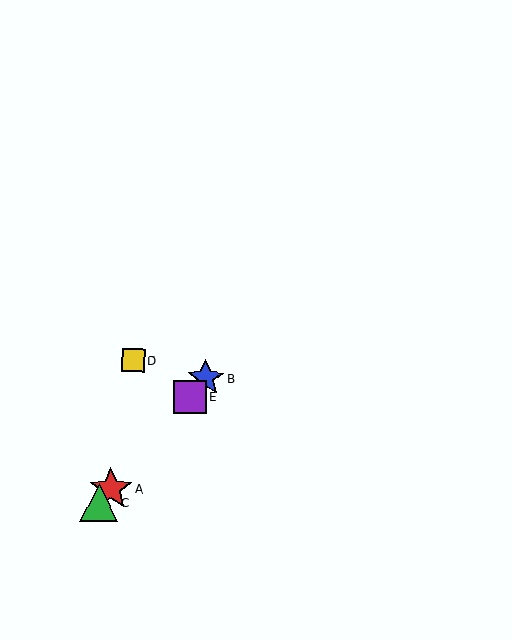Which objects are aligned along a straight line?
Objects A, B, C, E are aligned along a straight line.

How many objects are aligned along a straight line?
4 objects (A, B, C, E) are aligned along a straight line.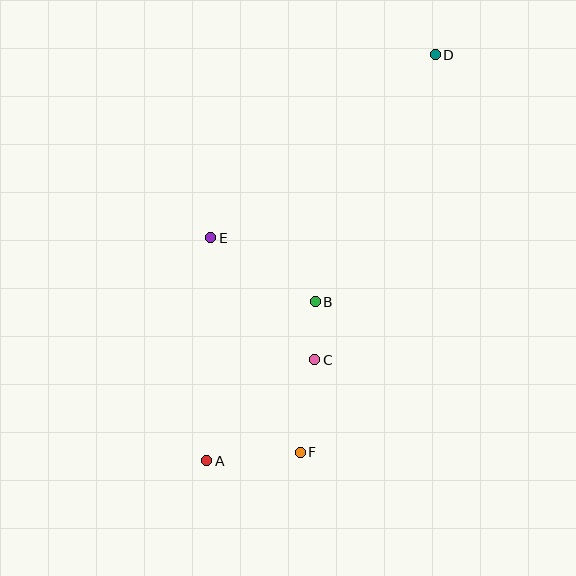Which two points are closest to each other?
Points B and C are closest to each other.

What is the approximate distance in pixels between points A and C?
The distance between A and C is approximately 147 pixels.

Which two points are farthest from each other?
Points A and D are farthest from each other.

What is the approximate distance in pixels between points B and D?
The distance between B and D is approximately 274 pixels.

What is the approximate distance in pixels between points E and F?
The distance between E and F is approximately 232 pixels.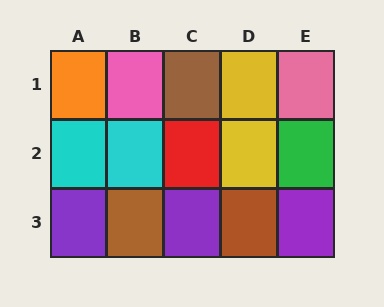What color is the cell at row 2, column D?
Yellow.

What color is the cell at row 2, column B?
Cyan.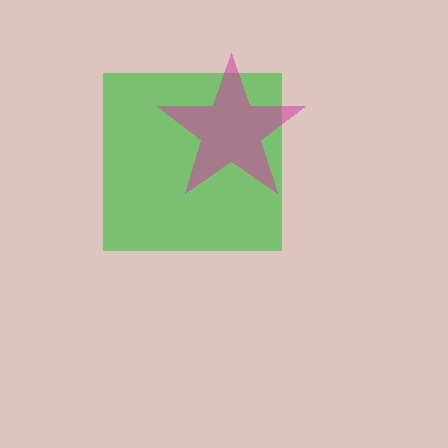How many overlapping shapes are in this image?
There are 2 overlapping shapes in the image.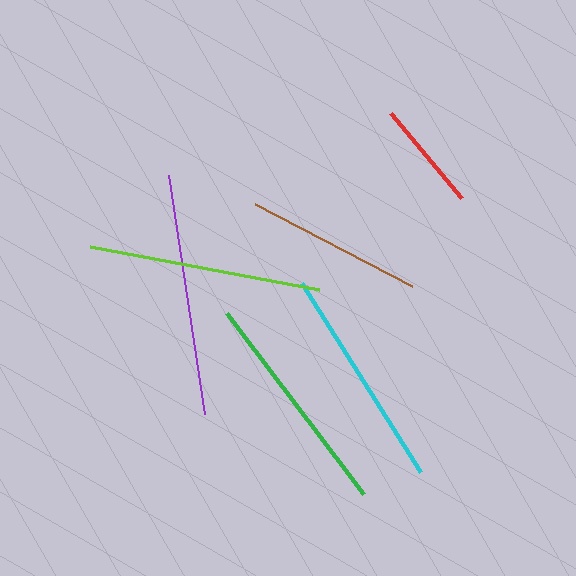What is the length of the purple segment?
The purple segment is approximately 242 pixels long.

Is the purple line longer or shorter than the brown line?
The purple line is longer than the brown line.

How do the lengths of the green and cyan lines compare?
The green and cyan lines are approximately the same length.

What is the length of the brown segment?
The brown segment is approximately 177 pixels long.